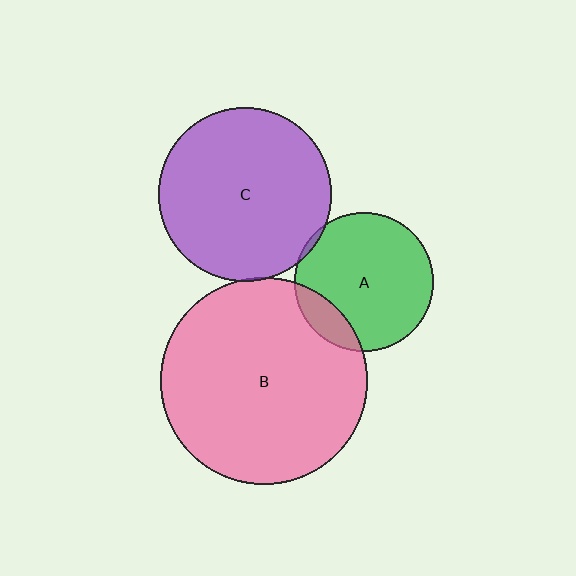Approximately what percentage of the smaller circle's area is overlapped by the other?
Approximately 5%.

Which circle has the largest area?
Circle B (pink).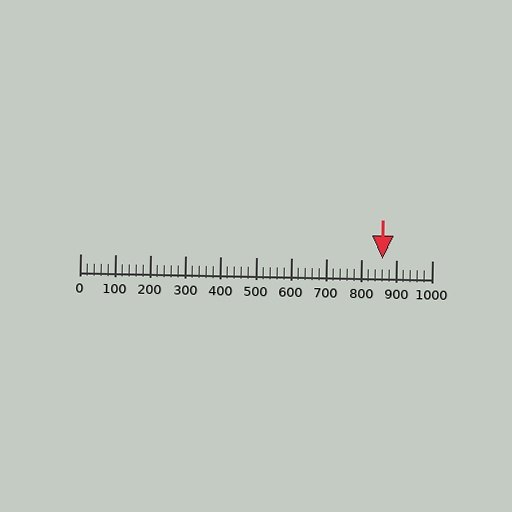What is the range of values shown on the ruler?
The ruler shows values from 0 to 1000.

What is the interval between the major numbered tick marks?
The major tick marks are spaced 100 units apart.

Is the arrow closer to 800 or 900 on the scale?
The arrow is closer to 900.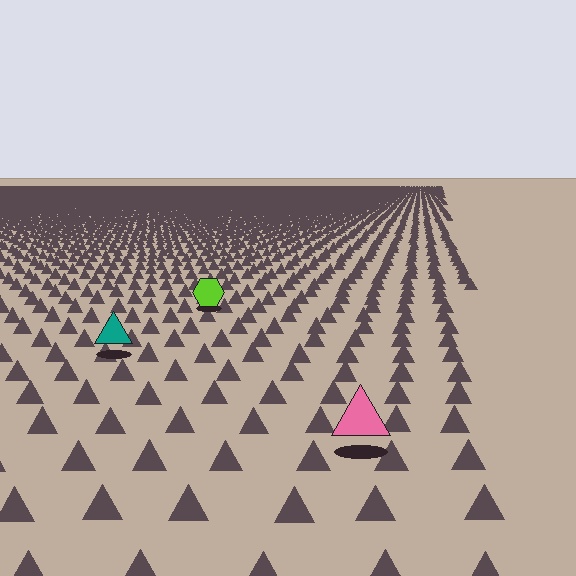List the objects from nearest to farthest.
From nearest to farthest: the pink triangle, the teal triangle, the lime hexagon.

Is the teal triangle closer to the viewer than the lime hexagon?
Yes. The teal triangle is closer — you can tell from the texture gradient: the ground texture is coarser near it.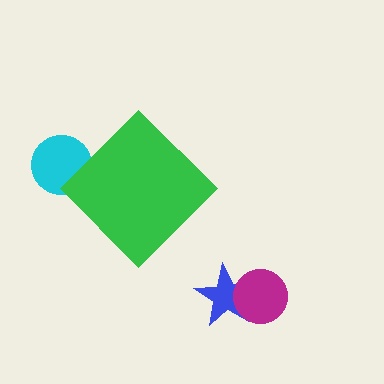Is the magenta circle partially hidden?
No, the magenta circle is fully visible.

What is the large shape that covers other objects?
A green diamond.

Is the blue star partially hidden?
No, the blue star is fully visible.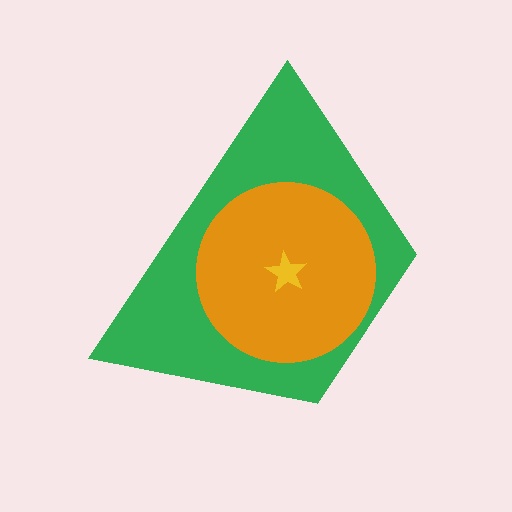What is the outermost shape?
The green trapezoid.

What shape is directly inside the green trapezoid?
The orange circle.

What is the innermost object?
The yellow star.